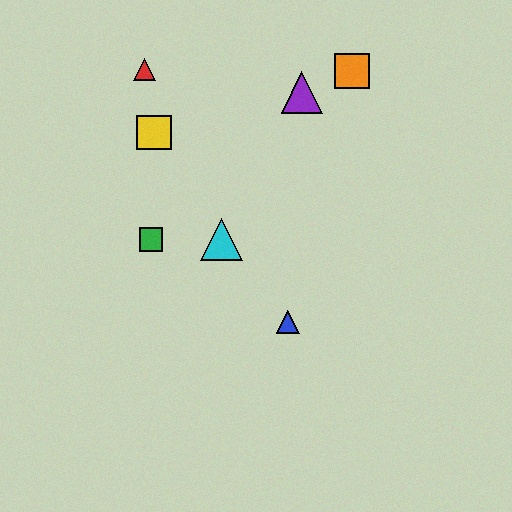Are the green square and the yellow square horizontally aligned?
No, the green square is at y≈239 and the yellow square is at y≈132.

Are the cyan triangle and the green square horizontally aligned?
Yes, both are at y≈239.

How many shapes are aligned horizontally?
2 shapes (the green square, the cyan triangle) are aligned horizontally.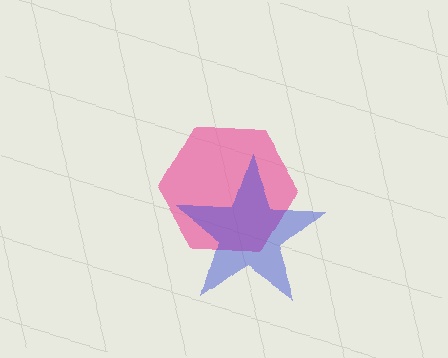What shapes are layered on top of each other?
The layered shapes are: a pink hexagon, a blue star.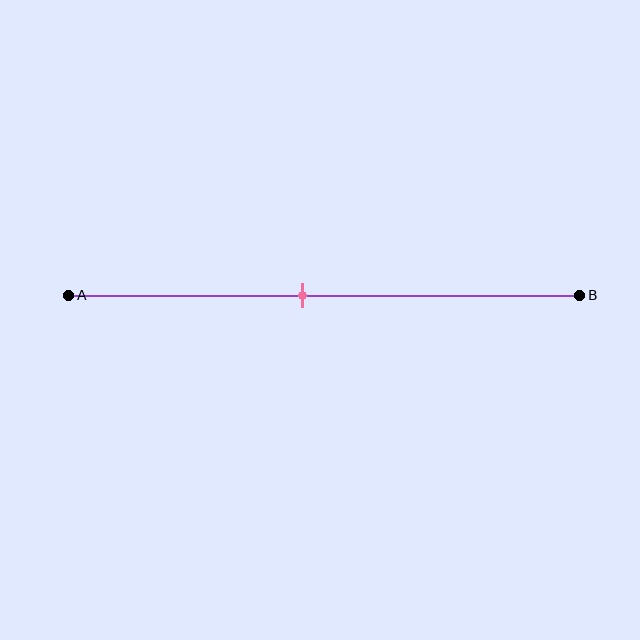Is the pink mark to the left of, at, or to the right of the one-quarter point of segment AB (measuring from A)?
The pink mark is to the right of the one-quarter point of segment AB.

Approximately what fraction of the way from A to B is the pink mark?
The pink mark is approximately 45% of the way from A to B.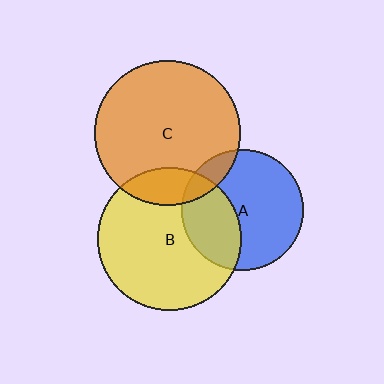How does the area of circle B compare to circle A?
Approximately 1.4 times.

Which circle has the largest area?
Circle C (orange).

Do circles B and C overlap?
Yes.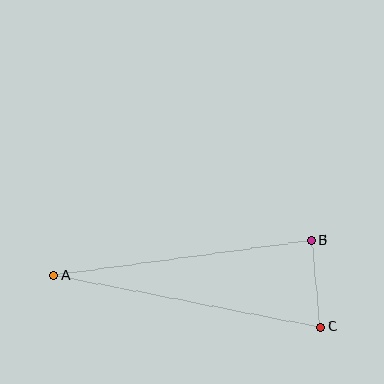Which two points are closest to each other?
Points B and C are closest to each other.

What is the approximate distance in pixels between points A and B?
The distance between A and B is approximately 260 pixels.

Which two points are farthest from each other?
Points A and C are farthest from each other.